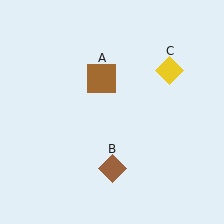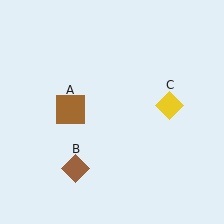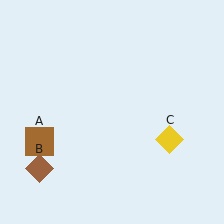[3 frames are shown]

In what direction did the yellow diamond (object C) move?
The yellow diamond (object C) moved down.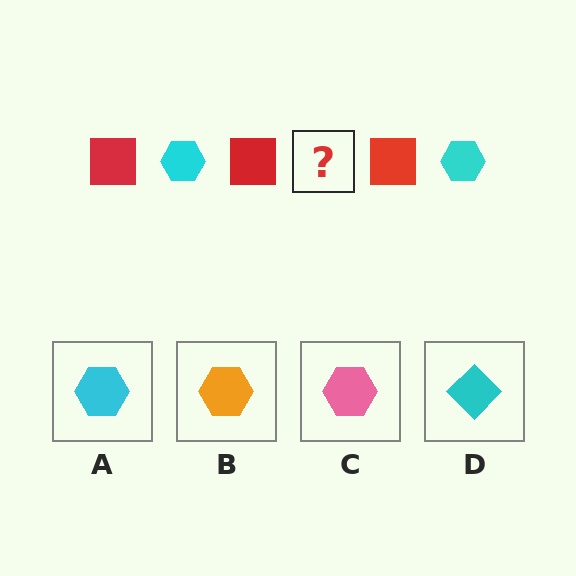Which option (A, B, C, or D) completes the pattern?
A.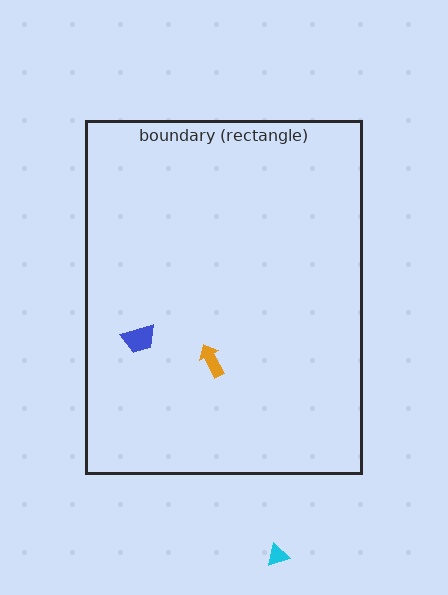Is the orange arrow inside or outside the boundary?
Inside.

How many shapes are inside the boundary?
2 inside, 1 outside.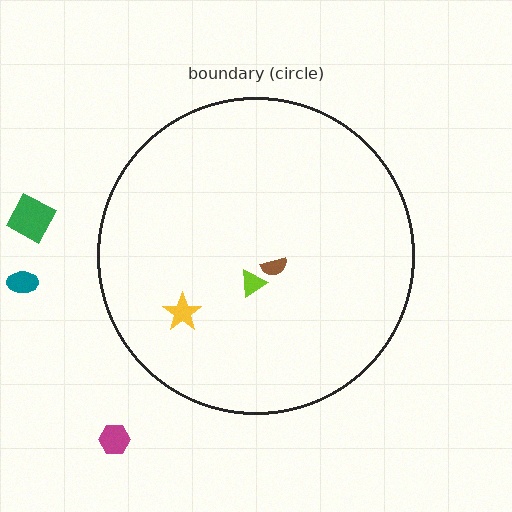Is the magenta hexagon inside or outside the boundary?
Outside.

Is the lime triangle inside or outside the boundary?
Inside.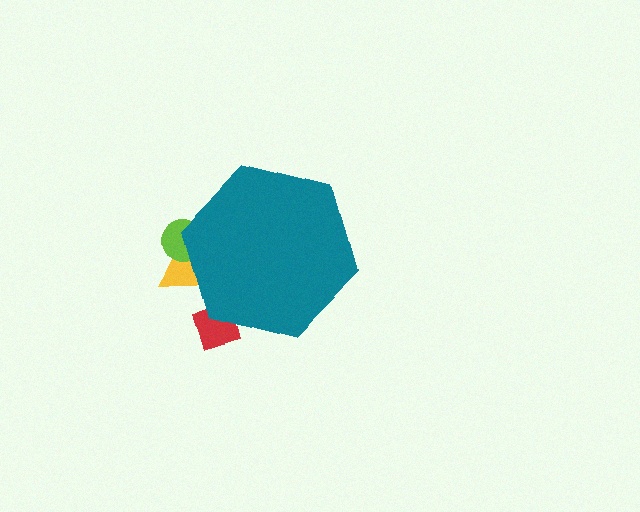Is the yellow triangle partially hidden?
Yes, the yellow triangle is partially hidden behind the teal hexagon.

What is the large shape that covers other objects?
A teal hexagon.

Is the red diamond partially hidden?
Yes, the red diamond is partially hidden behind the teal hexagon.